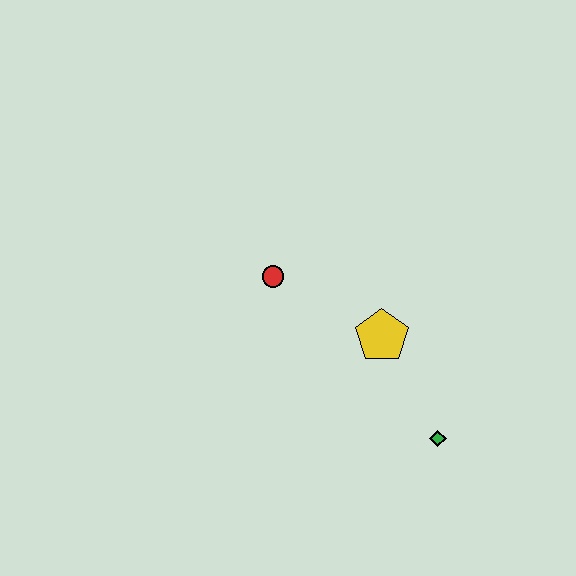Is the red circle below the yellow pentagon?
No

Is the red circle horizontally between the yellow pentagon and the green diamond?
No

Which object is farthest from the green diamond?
The red circle is farthest from the green diamond.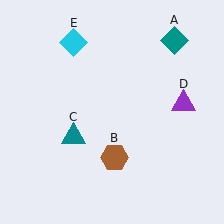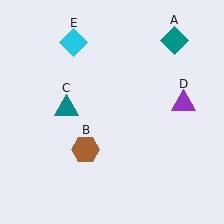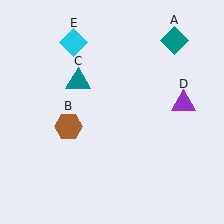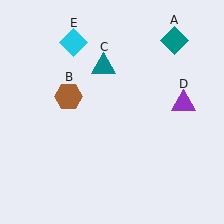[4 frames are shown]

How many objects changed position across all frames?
2 objects changed position: brown hexagon (object B), teal triangle (object C).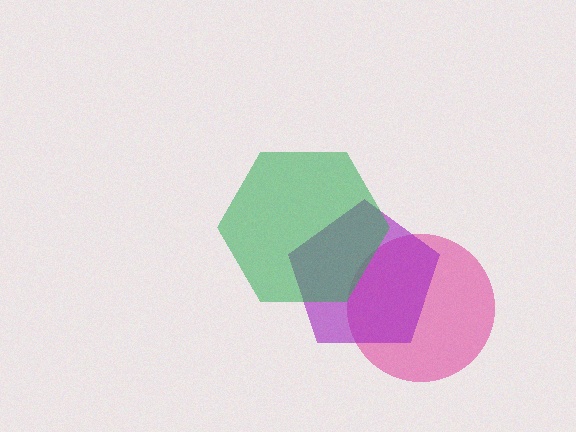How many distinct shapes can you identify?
There are 3 distinct shapes: a pink circle, a purple pentagon, a green hexagon.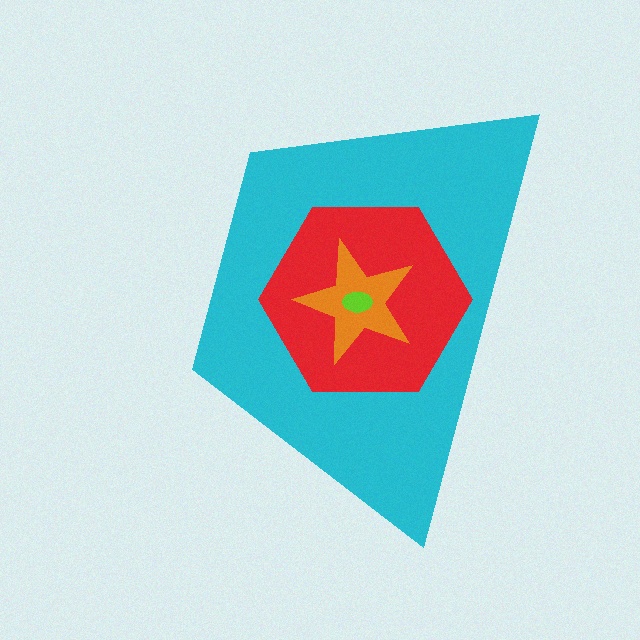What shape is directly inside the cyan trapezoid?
The red hexagon.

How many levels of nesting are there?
4.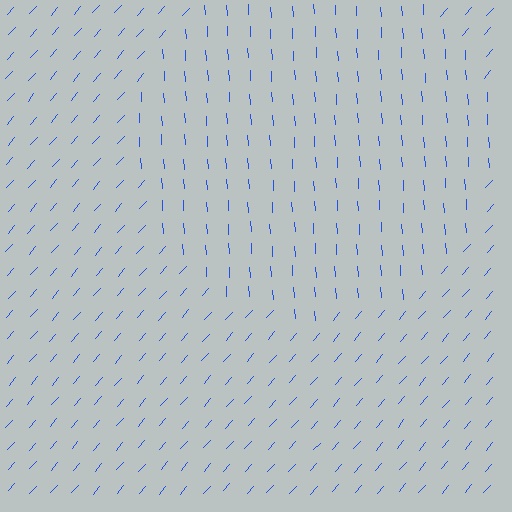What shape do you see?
I see a circle.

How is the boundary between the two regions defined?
The boundary is defined purely by a change in line orientation (approximately 45 degrees difference). All lines are the same color and thickness.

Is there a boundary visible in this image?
Yes, there is a texture boundary formed by a change in line orientation.